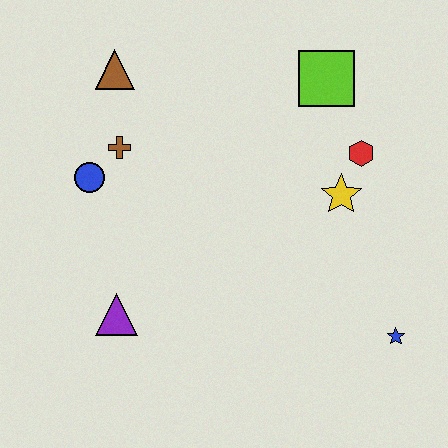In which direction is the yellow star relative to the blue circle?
The yellow star is to the right of the blue circle.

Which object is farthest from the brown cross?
The blue star is farthest from the brown cross.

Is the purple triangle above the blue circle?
No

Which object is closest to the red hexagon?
The yellow star is closest to the red hexagon.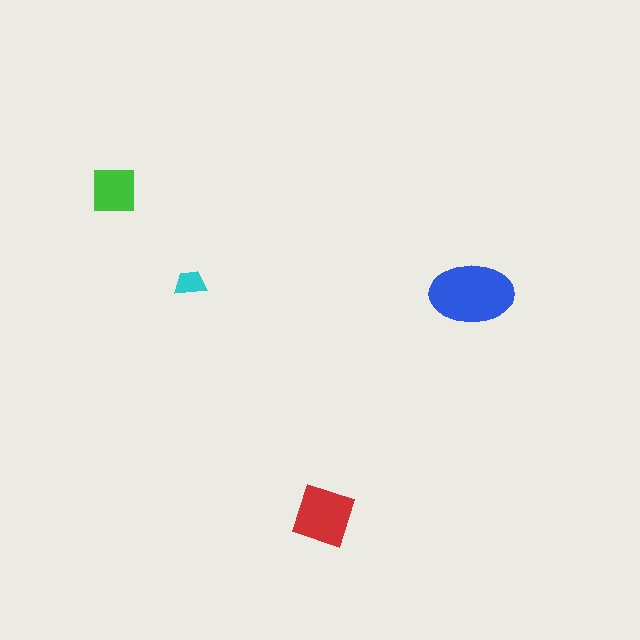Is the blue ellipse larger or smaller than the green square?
Larger.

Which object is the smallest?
The cyan trapezoid.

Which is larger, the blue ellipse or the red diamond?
The blue ellipse.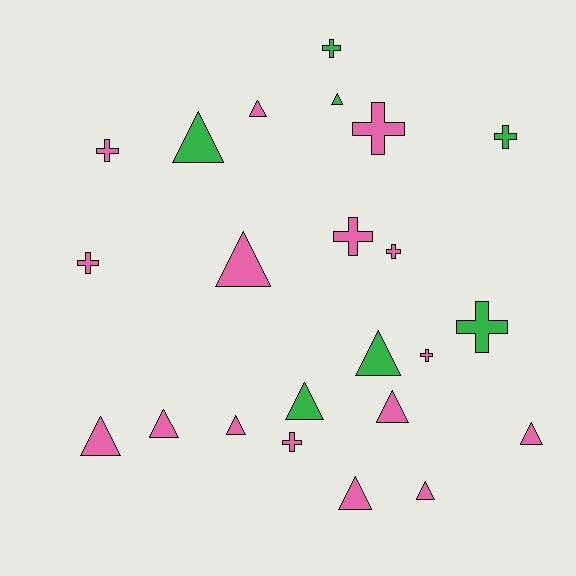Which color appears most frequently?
Pink, with 16 objects.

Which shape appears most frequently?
Triangle, with 13 objects.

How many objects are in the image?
There are 23 objects.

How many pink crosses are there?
There are 7 pink crosses.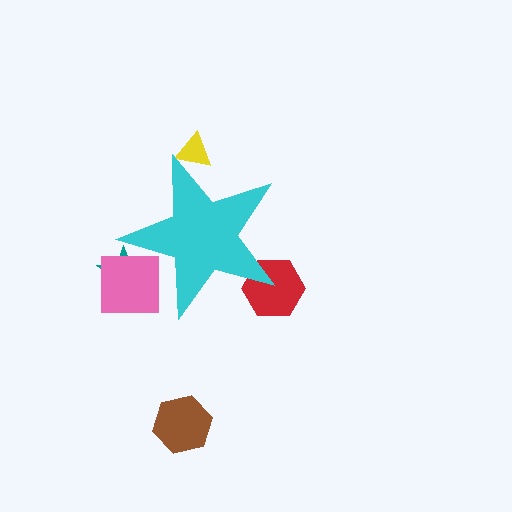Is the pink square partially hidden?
Yes, the pink square is partially hidden behind the cyan star.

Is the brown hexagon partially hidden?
No, the brown hexagon is fully visible.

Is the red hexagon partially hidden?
Yes, the red hexagon is partially hidden behind the cyan star.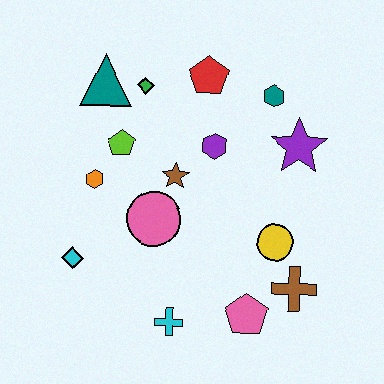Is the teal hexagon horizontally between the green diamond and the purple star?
Yes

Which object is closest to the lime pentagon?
The orange hexagon is closest to the lime pentagon.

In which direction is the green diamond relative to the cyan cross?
The green diamond is above the cyan cross.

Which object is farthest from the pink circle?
The teal hexagon is farthest from the pink circle.